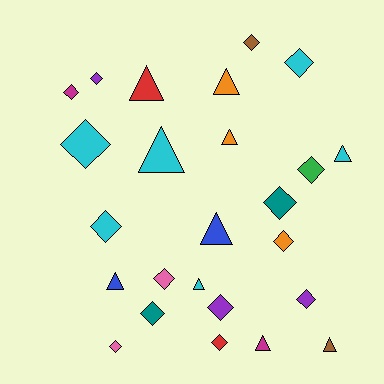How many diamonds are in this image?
There are 15 diamonds.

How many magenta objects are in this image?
There are 2 magenta objects.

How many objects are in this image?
There are 25 objects.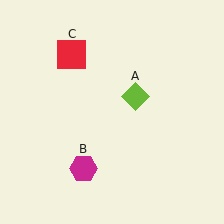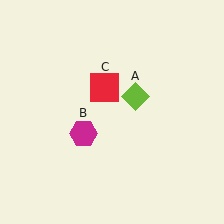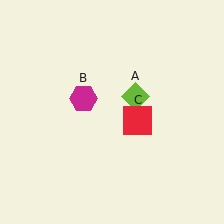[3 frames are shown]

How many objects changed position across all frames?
2 objects changed position: magenta hexagon (object B), red square (object C).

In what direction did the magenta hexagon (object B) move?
The magenta hexagon (object B) moved up.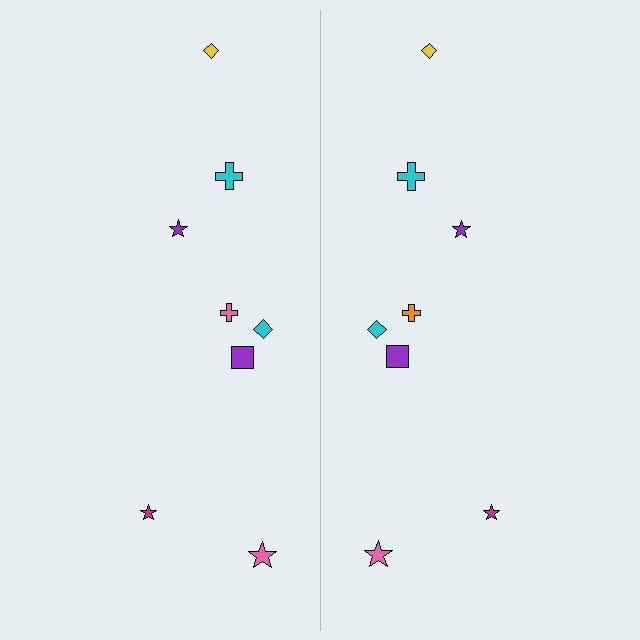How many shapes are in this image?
There are 16 shapes in this image.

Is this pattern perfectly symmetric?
No, the pattern is not perfectly symmetric. The orange cross on the right side breaks the symmetry — its mirror counterpart is pink.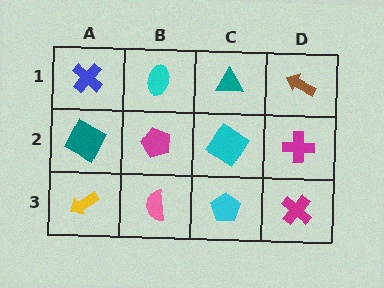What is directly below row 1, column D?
A magenta cross.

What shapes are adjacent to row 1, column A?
A teal square (row 2, column A), a cyan ellipse (row 1, column B).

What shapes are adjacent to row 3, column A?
A teal square (row 2, column A), a pink semicircle (row 3, column B).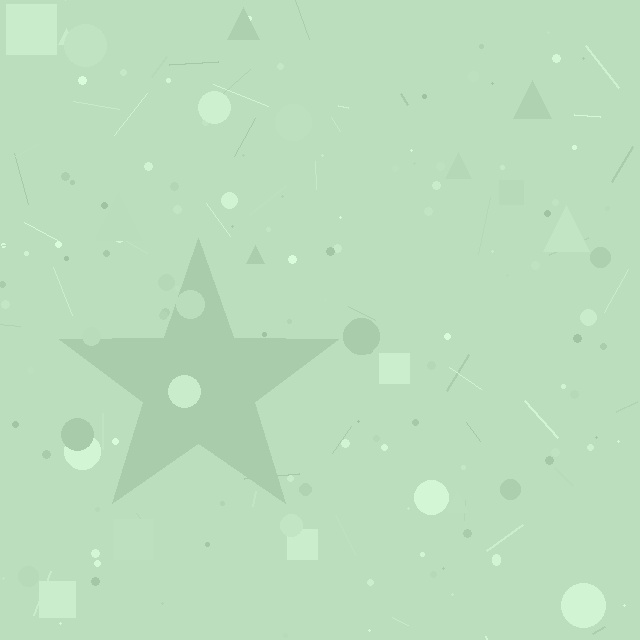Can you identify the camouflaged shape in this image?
The camouflaged shape is a star.